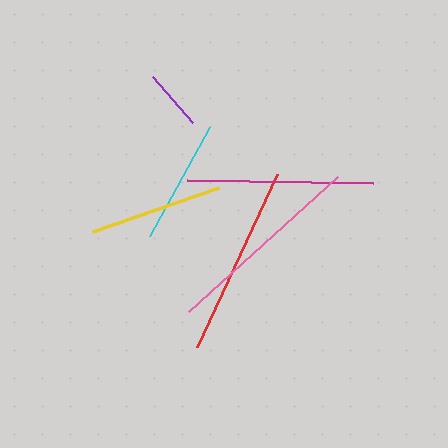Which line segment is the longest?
The pink line is the longest at approximately 201 pixels.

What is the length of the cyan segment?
The cyan segment is approximately 124 pixels long.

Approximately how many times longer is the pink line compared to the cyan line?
The pink line is approximately 1.6 times the length of the cyan line.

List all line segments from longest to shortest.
From longest to shortest: pink, red, magenta, yellow, cyan, purple.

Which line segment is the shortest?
The purple line is the shortest at approximately 60 pixels.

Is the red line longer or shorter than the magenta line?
The red line is longer than the magenta line.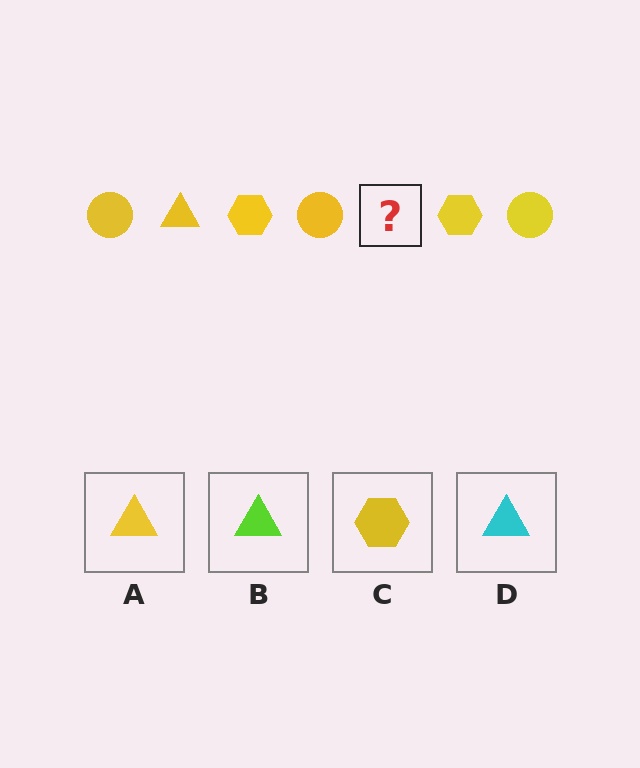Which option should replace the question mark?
Option A.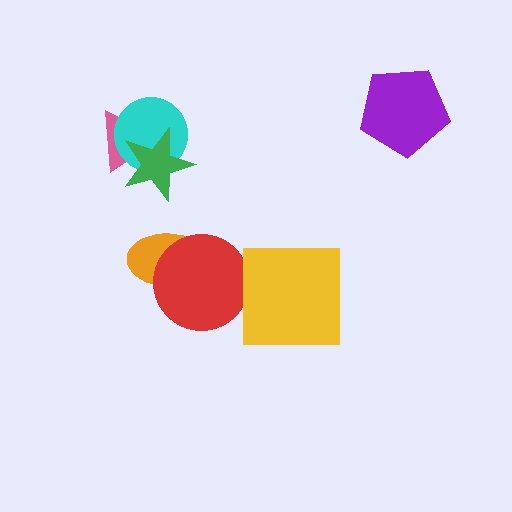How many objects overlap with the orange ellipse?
1 object overlaps with the orange ellipse.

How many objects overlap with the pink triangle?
2 objects overlap with the pink triangle.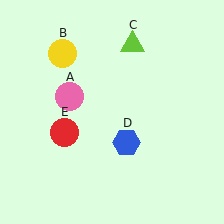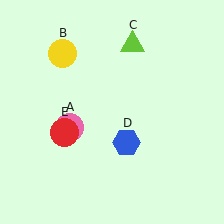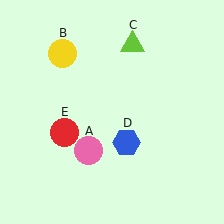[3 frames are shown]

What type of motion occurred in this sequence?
The pink circle (object A) rotated counterclockwise around the center of the scene.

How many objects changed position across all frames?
1 object changed position: pink circle (object A).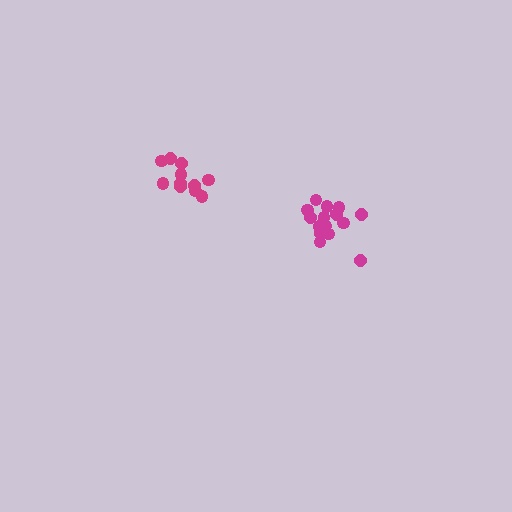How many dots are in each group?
Group 1: 15 dots, Group 2: 11 dots (26 total).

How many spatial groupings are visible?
There are 2 spatial groupings.